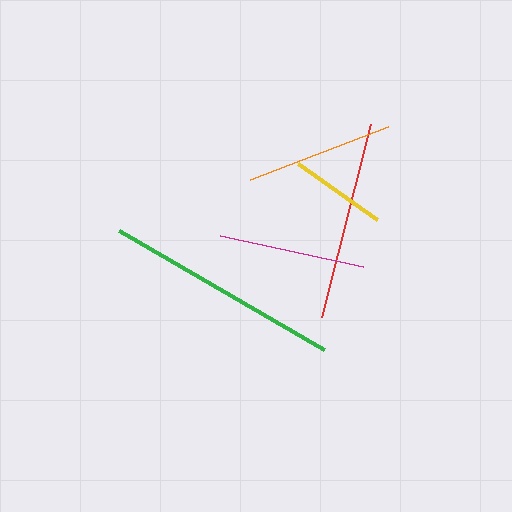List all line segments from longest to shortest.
From longest to shortest: green, red, orange, magenta, yellow.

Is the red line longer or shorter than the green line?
The green line is longer than the red line.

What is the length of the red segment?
The red segment is approximately 200 pixels long.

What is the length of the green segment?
The green segment is approximately 237 pixels long.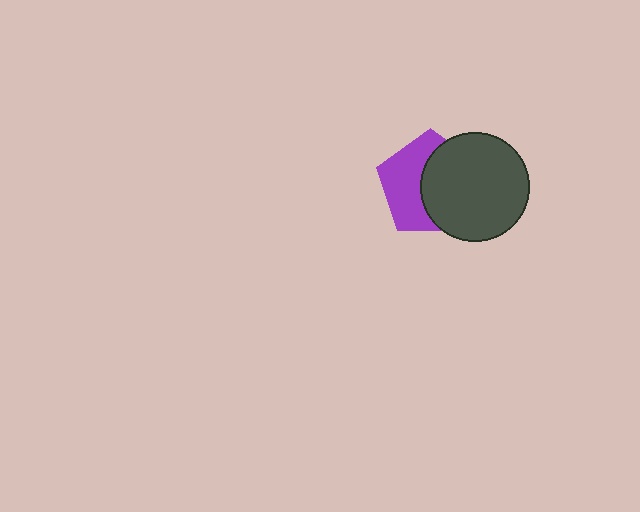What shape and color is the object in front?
The object in front is a dark gray circle.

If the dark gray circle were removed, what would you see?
You would see the complete purple pentagon.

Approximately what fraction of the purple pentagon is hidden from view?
Roughly 52% of the purple pentagon is hidden behind the dark gray circle.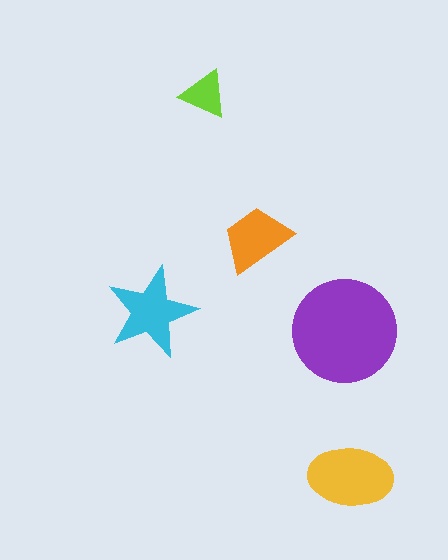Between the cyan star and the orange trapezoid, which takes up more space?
The cyan star.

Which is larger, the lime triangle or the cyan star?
The cyan star.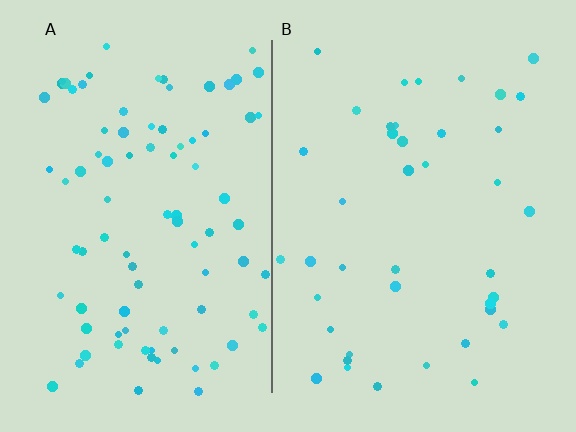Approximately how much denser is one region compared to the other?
Approximately 2.2× — region A over region B.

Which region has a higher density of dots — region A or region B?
A (the left).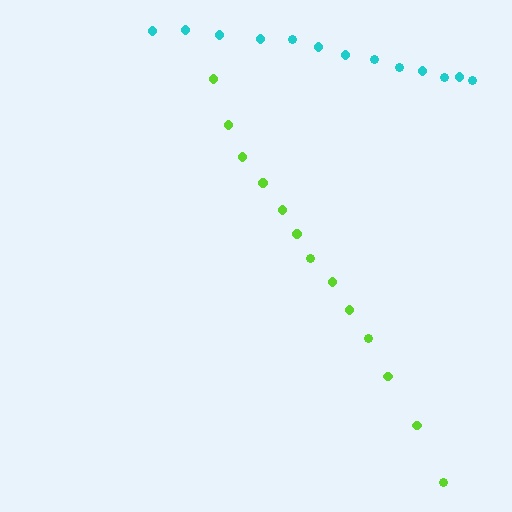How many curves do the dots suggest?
There are 2 distinct paths.